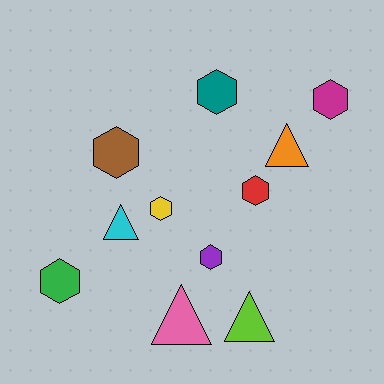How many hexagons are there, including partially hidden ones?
There are 7 hexagons.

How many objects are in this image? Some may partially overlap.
There are 11 objects.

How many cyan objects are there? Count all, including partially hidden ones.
There is 1 cyan object.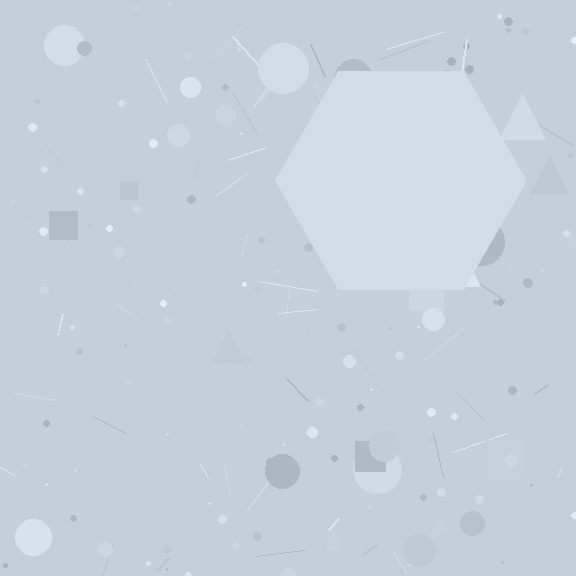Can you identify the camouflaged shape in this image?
The camouflaged shape is a hexagon.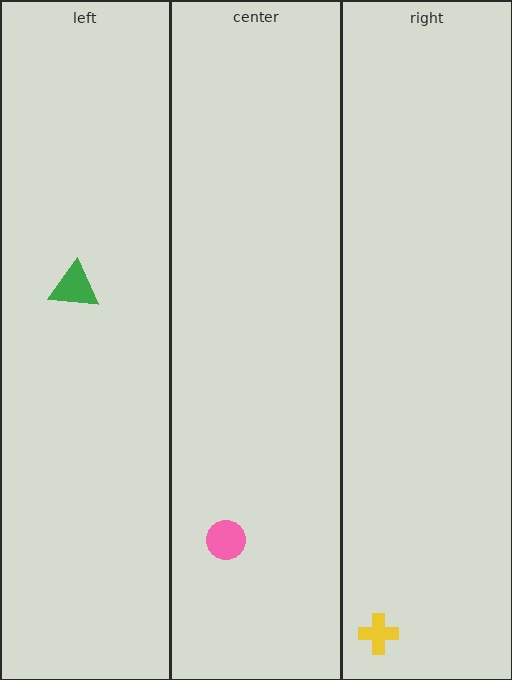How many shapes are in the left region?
1.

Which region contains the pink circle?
The center region.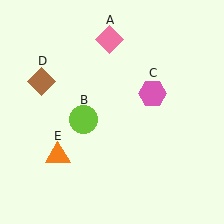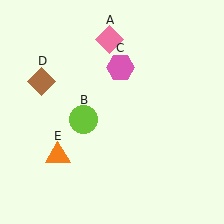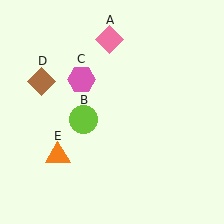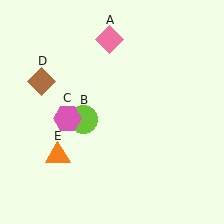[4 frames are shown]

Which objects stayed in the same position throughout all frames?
Pink diamond (object A) and lime circle (object B) and brown diamond (object D) and orange triangle (object E) remained stationary.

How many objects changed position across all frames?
1 object changed position: pink hexagon (object C).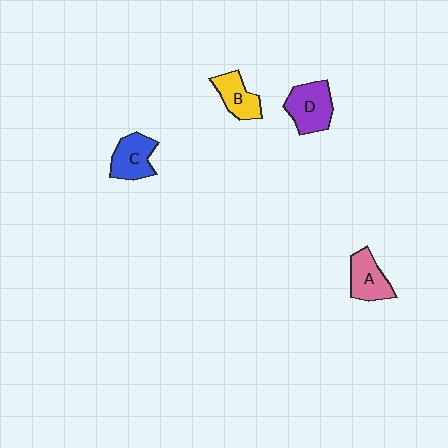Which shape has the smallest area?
Shape B (yellow).